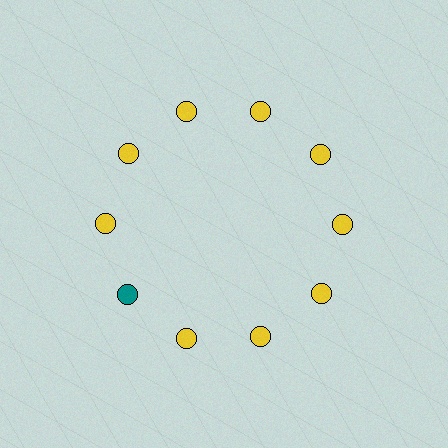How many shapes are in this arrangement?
There are 10 shapes arranged in a ring pattern.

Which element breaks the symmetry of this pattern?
The teal circle at roughly the 8 o'clock position breaks the symmetry. All other shapes are yellow circles.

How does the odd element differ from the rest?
It has a different color: teal instead of yellow.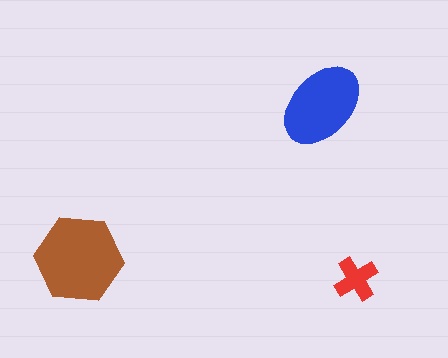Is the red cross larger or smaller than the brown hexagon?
Smaller.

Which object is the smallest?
The red cross.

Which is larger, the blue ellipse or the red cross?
The blue ellipse.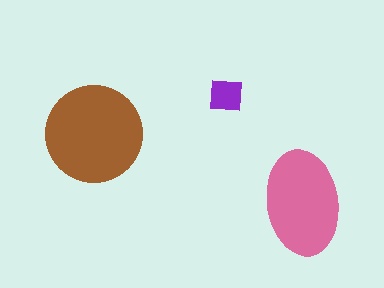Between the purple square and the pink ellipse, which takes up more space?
The pink ellipse.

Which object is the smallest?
The purple square.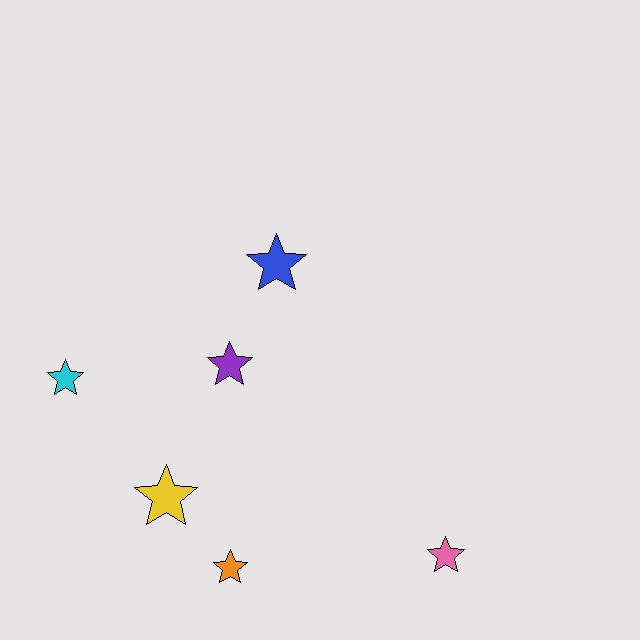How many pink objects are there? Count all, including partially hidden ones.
There is 1 pink object.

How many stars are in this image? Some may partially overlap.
There are 6 stars.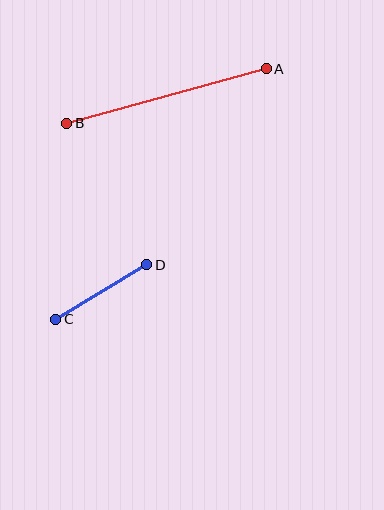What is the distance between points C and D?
The distance is approximately 106 pixels.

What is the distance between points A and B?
The distance is approximately 207 pixels.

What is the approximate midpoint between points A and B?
The midpoint is at approximately (167, 96) pixels.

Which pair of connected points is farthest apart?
Points A and B are farthest apart.